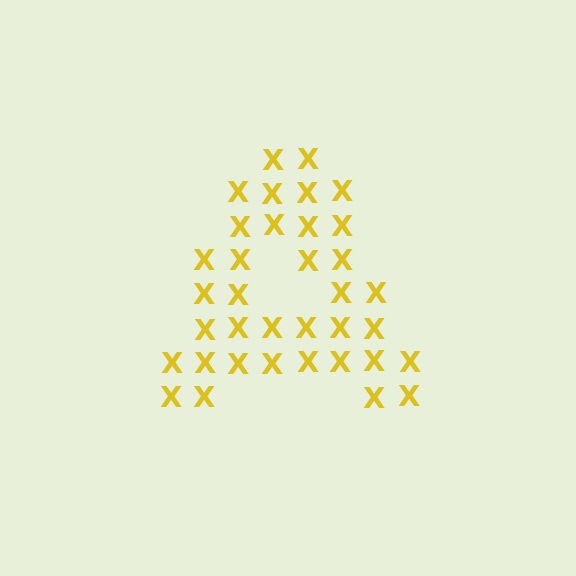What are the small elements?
The small elements are letter X's.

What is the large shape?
The large shape is the letter A.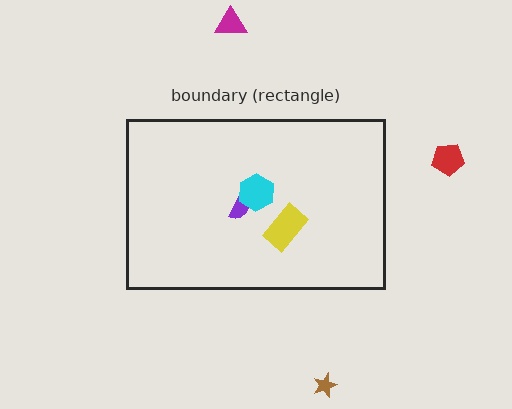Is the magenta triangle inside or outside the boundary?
Outside.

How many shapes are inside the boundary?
3 inside, 3 outside.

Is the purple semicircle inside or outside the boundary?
Inside.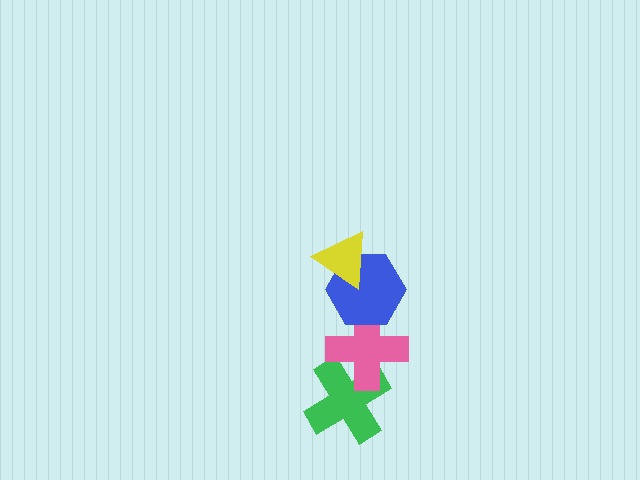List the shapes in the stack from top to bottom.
From top to bottom: the yellow triangle, the blue hexagon, the pink cross, the green cross.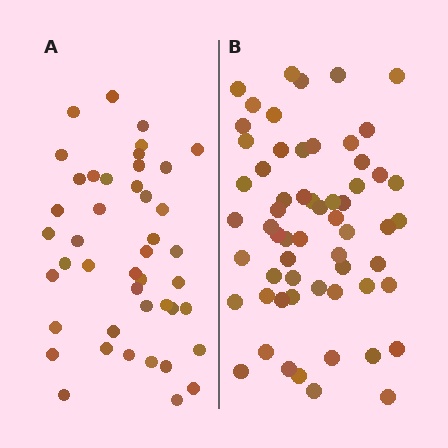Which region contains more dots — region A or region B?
Region B (the right region) has more dots.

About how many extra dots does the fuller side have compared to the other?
Region B has approximately 15 more dots than region A.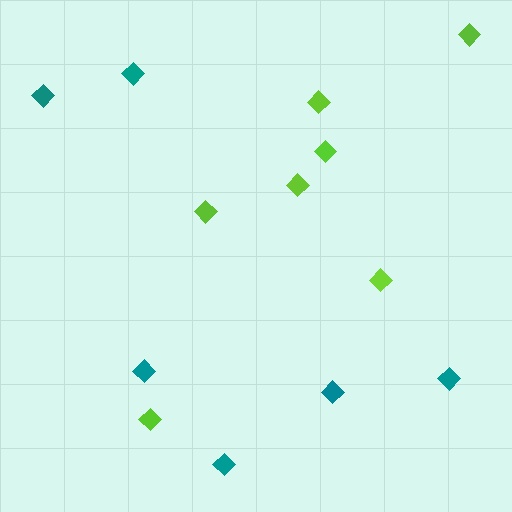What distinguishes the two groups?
There are 2 groups: one group of teal diamonds (6) and one group of lime diamonds (7).